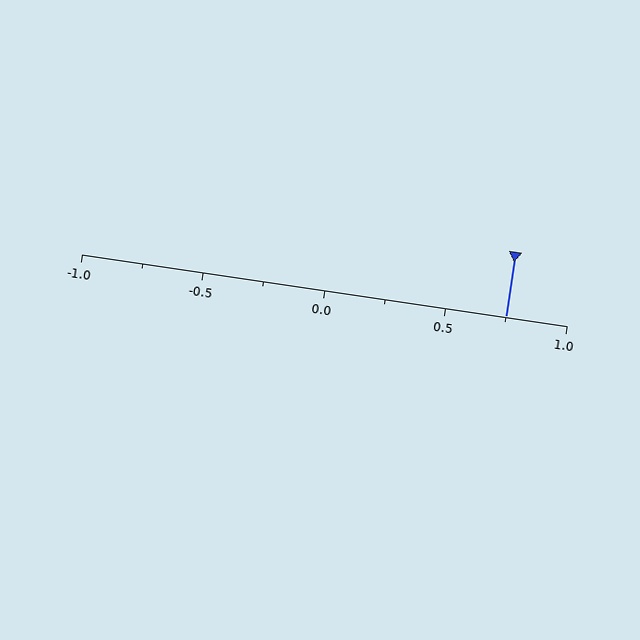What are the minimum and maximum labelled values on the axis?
The axis runs from -1.0 to 1.0.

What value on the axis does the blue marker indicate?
The marker indicates approximately 0.75.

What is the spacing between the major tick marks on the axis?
The major ticks are spaced 0.5 apart.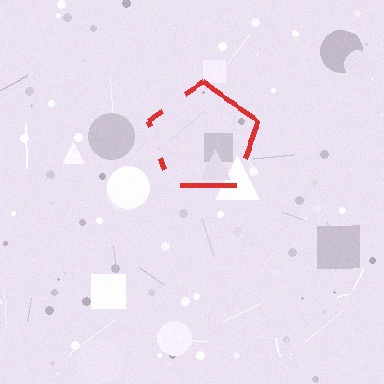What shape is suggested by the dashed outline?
The dashed outline suggests a pentagon.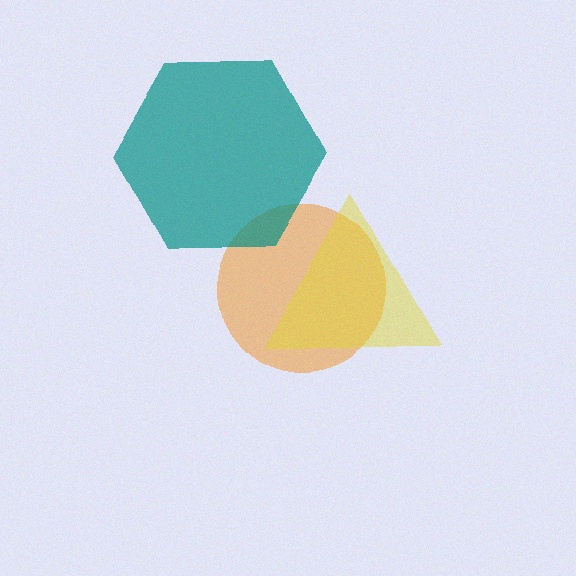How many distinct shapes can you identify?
There are 3 distinct shapes: an orange circle, a teal hexagon, a yellow triangle.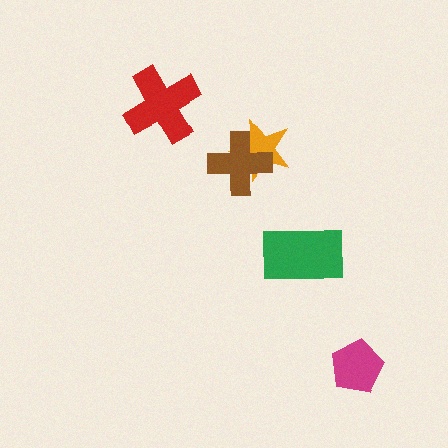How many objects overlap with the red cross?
0 objects overlap with the red cross.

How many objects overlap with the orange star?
1 object overlaps with the orange star.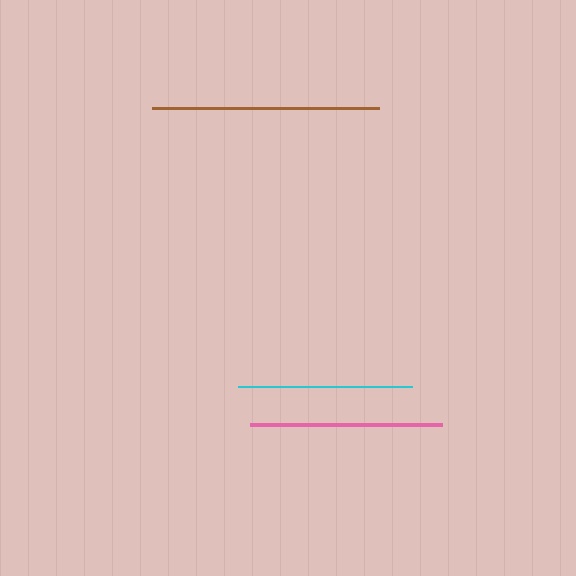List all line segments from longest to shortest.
From longest to shortest: brown, pink, cyan.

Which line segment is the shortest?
The cyan line is the shortest at approximately 175 pixels.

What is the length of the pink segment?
The pink segment is approximately 193 pixels long.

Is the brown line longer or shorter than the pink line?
The brown line is longer than the pink line.